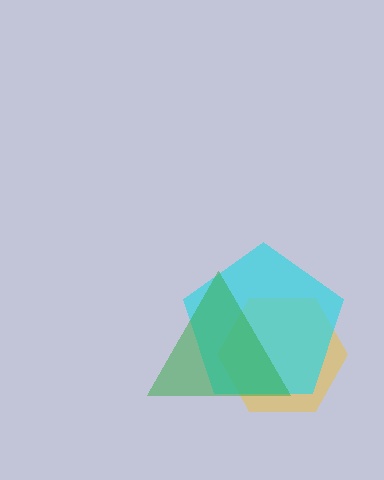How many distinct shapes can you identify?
There are 3 distinct shapes: a yellow hexagon, a cyan pentagon, a green triangle.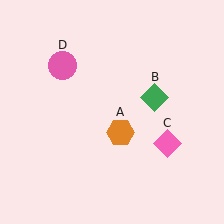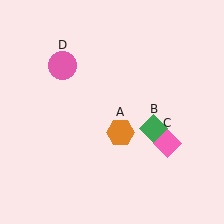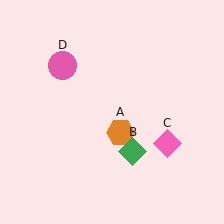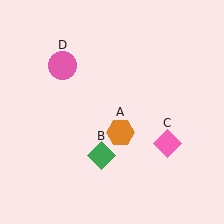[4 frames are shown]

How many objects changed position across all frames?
1 object changed position: green diamond (object B).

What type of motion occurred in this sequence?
The green diamond (object B) rotated clockwise around the center of the scene.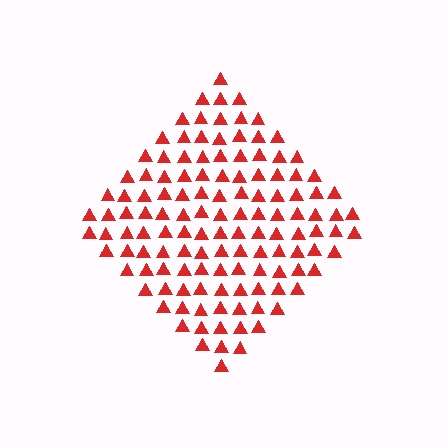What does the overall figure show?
The overall figure shows a diamond.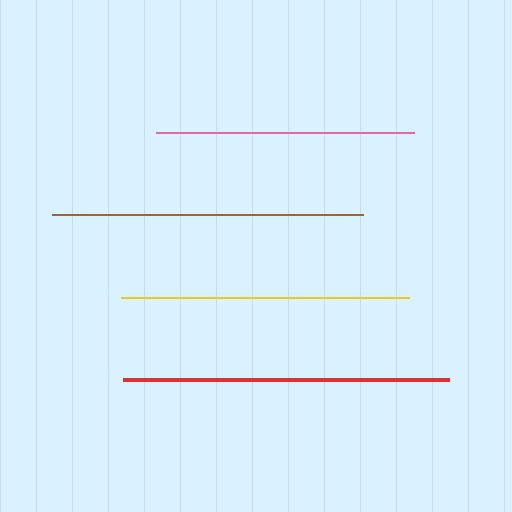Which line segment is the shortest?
The pink line is the shortest at approximately 258 pixels.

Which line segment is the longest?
The red line is the longest at approximately 326 pixels.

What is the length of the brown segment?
The brown segment is approximately 311 pixels long.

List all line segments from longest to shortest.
From longest to shortest: red, brown, yellow, pink.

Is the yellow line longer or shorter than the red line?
The red line is longer than the yellow line.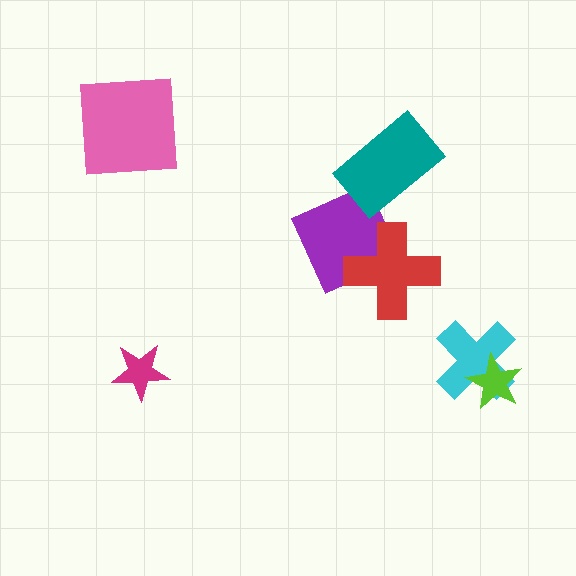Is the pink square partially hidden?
No, no other shape covers it.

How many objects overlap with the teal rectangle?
0 objects overlap with the teal rectangle.